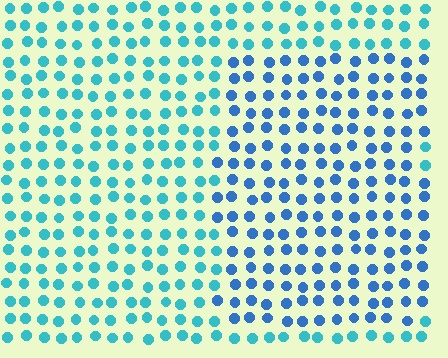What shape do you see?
I see a rectangle.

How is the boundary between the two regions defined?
The boundary is defined purely by a slight shift in hue (about 31 degrees). Spacing, size, and orientation are identical on both sides.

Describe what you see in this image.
The image is filled with small cyan elements in a uniform arrangement. A rectangle-shaped region is visible where the elements are tinted to a slightly different hue, forming a subtle color boundary.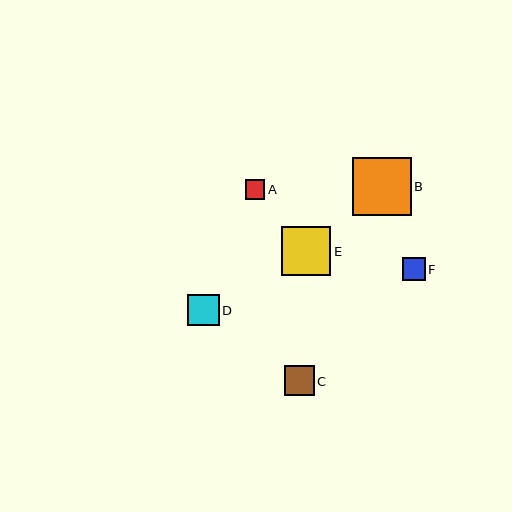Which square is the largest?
Square B is the largest with a size of approximately 58 pixels.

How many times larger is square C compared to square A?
Square C is approximately 1.5 times the size of square A.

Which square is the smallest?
Square A is the smallest with a size of approximately 19 pixels.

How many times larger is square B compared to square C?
Square B is approximately 2.0 times the size of square C.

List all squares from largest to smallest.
From largest to smallest: B, E, D, C, F, A.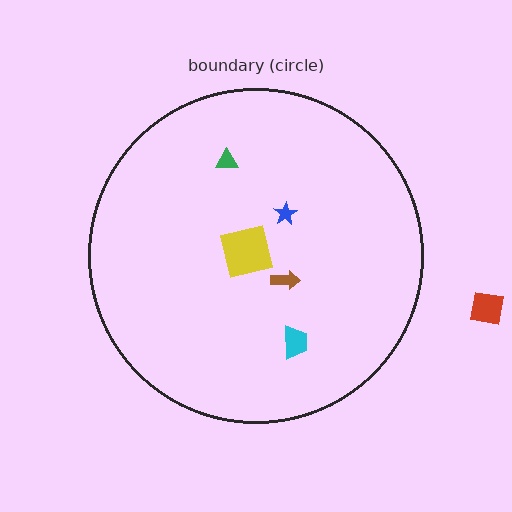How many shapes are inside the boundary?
5 inside, 1 outside.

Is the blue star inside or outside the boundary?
Inside.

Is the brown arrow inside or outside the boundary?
Inside.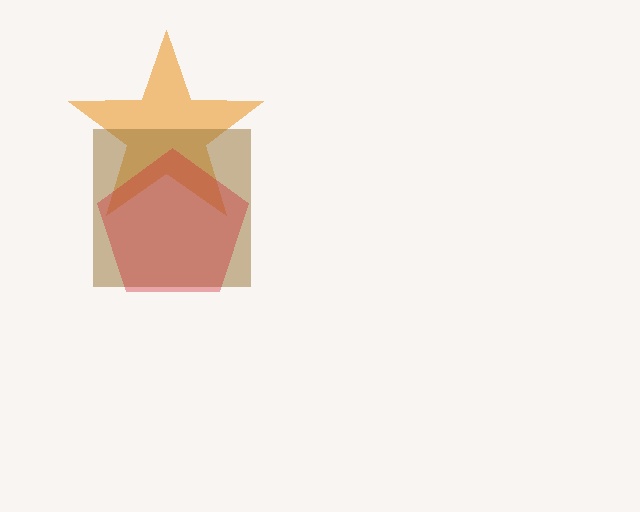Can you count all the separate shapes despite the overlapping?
Yes, there are 3 separate shapes.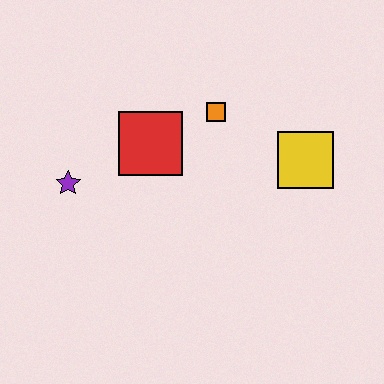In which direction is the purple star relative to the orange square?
The purple star is to the left of the orange square.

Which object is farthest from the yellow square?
The purple star is farthest from the yellow square.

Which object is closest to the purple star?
The red square is closest to the purple star.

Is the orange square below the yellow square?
No